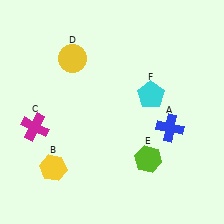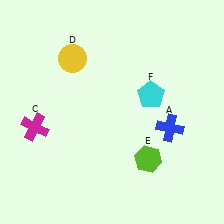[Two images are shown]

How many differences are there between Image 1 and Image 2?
There is 1 difference between the two images.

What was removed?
The yellow hexagon (B) was removed in Image 2.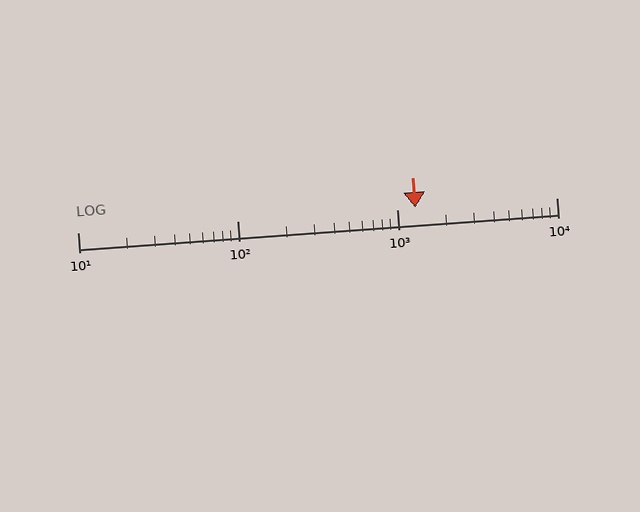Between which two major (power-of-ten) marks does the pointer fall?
The pointer is between 1000 and 10000.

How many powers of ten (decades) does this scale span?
The scale spans 3 decades, from 10 to 10000.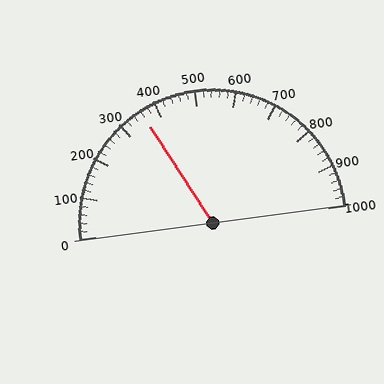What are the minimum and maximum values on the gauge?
The gauge ranges from 0 to 1000.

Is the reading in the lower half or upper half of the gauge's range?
The reading is in the lower half of the range (0 to 1000).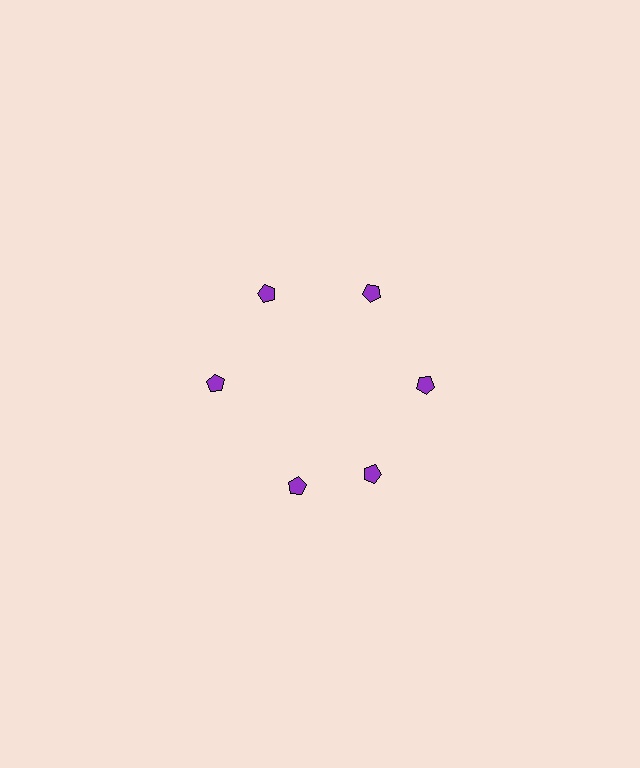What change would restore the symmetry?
The symmetry would be restored by rotating it back into even spacing with its neighbors so that all 6 pentagons sit at equal angles and equal distance from the center.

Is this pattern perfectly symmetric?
No. The 6 purple pentagons are arranged in a ring, but one element near the 7 o'clock position is rotated out of alignment along the ring, breaking the 6-fold rotational symmetry.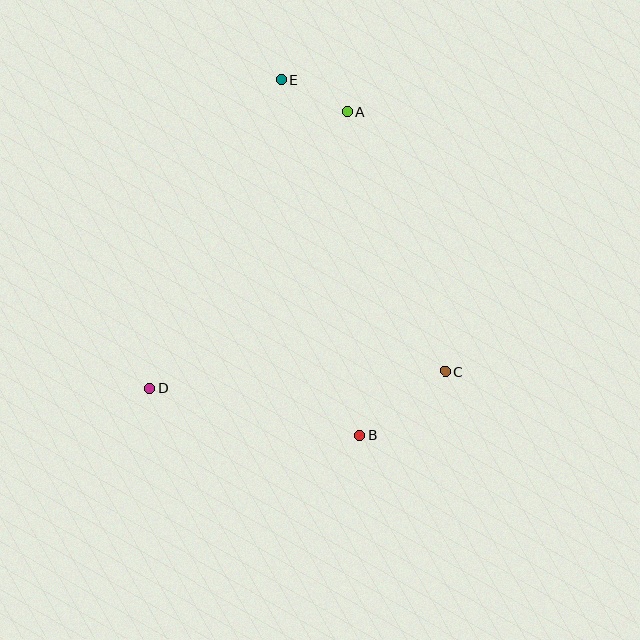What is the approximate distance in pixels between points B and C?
The distance between B and C is approximately 107 pixels.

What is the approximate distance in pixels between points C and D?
The distance between C and D is approximately 296 pixels.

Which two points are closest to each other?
Points A and E are closest to each other.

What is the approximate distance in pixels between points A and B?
The distance between A and B is approximately 323 pixels.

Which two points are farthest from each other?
Points B and E are farthest from each other.